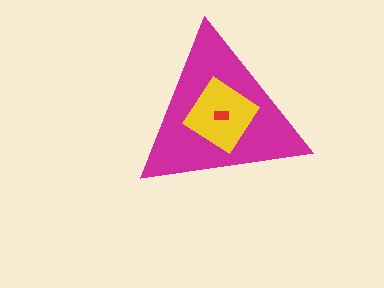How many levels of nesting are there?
3.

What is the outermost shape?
The magenta triangle.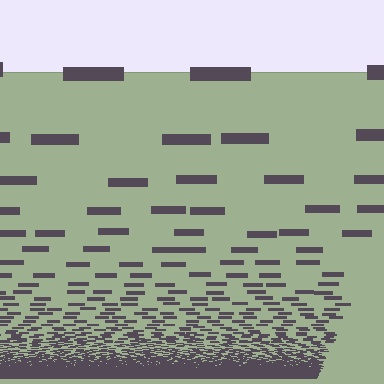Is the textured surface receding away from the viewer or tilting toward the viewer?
The surface appears to tilt toward the viewer. Texture elements get larger and sparser toward the top.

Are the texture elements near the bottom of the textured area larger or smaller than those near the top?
Smaller. The gradient is inverted — elements near the bottom are smaller and denser.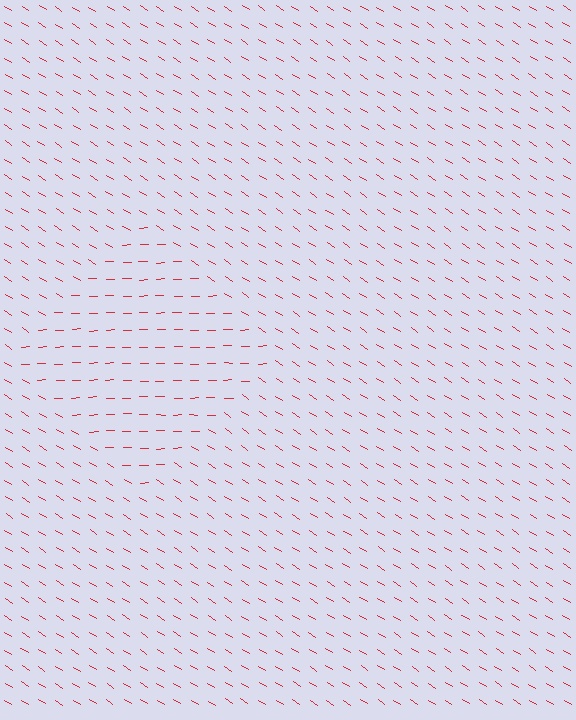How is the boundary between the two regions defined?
The boundary is defined purely by a change in line orientation (approximately 34 degrees difference). All lines are the same color and thickness.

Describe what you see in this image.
The image is filled with small red line segments. A diamond region in the image has lines oriented differently from the surrounding lines, creating a visible texture boundary.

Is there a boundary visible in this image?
Yes, there is a texture boundary formed by a change in line orientation.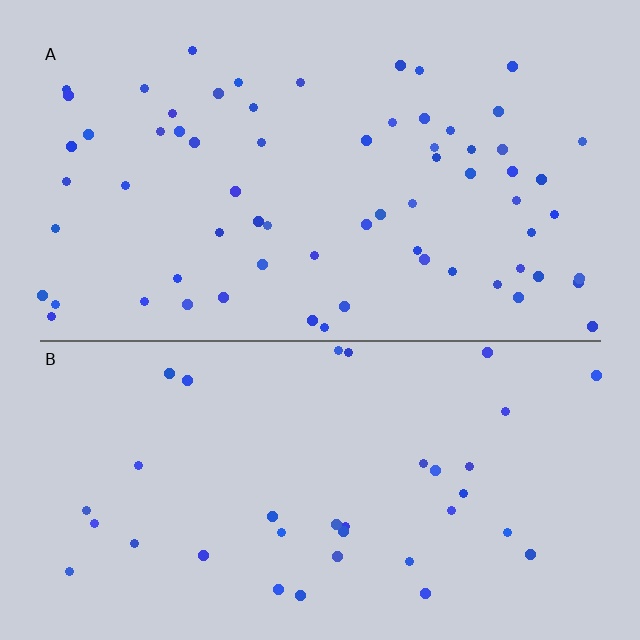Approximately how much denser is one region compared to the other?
Approximately 1.9× — region A over region B.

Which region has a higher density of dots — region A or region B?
A (the top).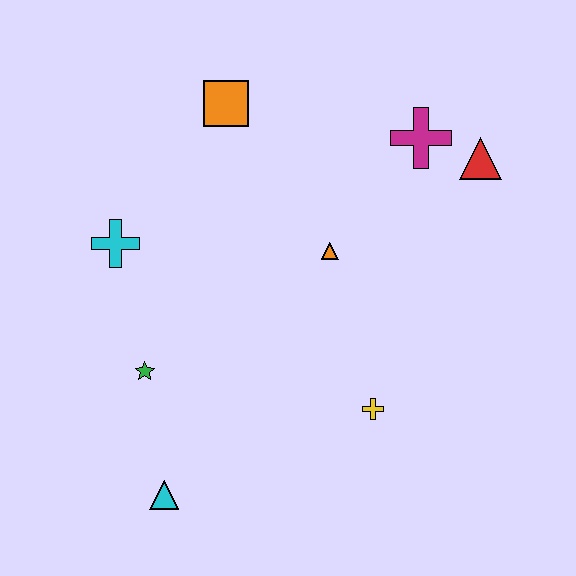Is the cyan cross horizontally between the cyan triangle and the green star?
No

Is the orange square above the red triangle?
Yes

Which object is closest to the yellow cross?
The orange triangle is closest to the yellow cross.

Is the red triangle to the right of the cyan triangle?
Yes